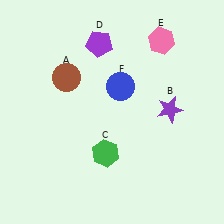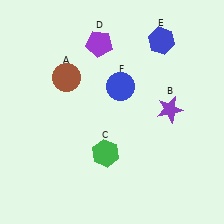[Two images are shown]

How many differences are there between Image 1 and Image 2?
There is 1 difference between the two images.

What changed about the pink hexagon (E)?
In Image 1, E is pink. In Image 2, it changed to blue.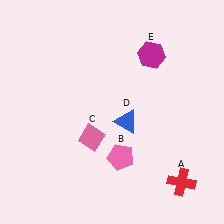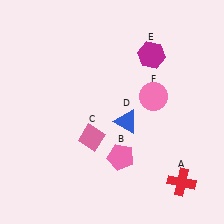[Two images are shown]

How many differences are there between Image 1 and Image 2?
There is 1 difference between the two images.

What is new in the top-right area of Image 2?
A pink circle (F) was added in the top-right area of Image 2.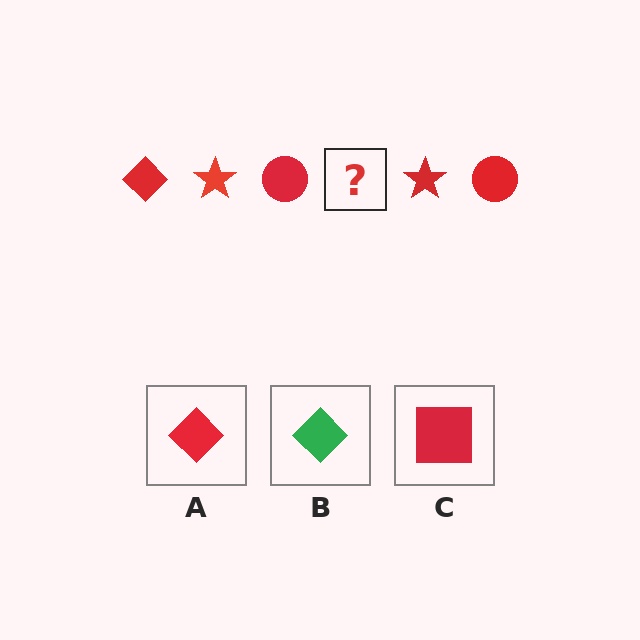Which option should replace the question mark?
Option A.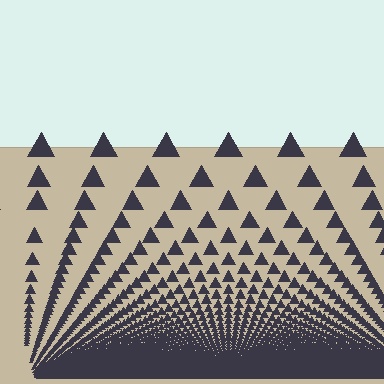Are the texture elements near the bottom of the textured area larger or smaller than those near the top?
Smaller. The gradient is inverted — elements near the bottom are smaller and denser.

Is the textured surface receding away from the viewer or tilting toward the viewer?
The surface appears to tilt toward the viewer. Texture elements get larger and sparser toward the top.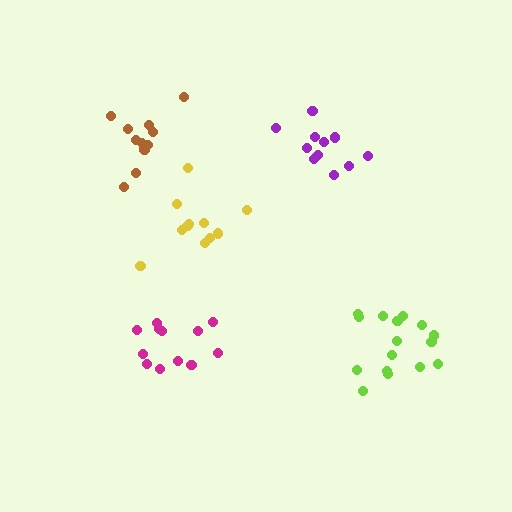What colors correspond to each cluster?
The clusters are colored: yellow, brown, purple, magenta, lime.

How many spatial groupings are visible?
There are 5 spatial groupings.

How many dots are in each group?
Group 1: 11 dots, Group 2: 11 dots, Group 3: 12 dots, Group 4: 12 dots, Group 5: 16 dots (62 total).